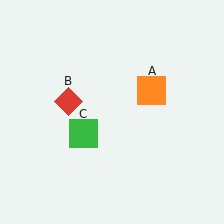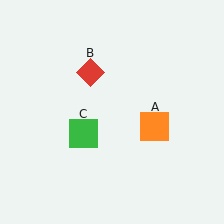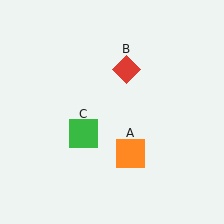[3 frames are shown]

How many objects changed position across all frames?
2 objects changed position: orange square (object A), red diamond (object B).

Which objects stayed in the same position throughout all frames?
Green square (object C) remained stationary.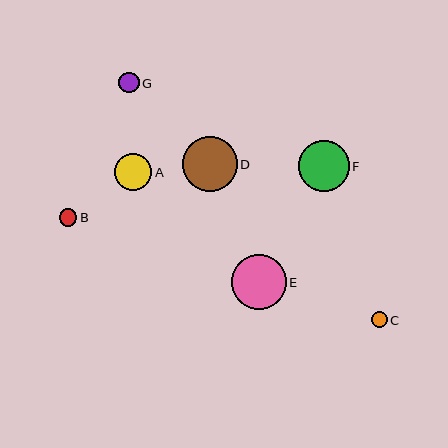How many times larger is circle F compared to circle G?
Circle F is approximately 2.5 times the size of circle G.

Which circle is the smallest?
Circle C is the smallest with a size of approximately 16 pixels.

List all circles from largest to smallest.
From largest to smallest: D, E, F, A, G, B, C.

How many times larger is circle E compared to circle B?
Circle E is approximately 3.2 times the size of circle B.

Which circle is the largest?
Circle D is the largest with a size of approximately 55 pixels.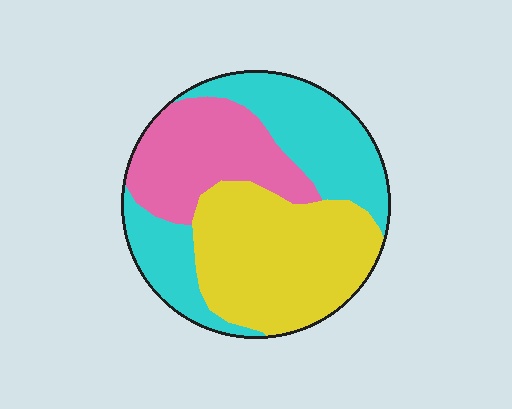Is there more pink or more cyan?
Cyan.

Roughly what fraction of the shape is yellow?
Yellow covers roughly 40% of the shape.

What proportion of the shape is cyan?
Cyan covers roughly 35% of the shape.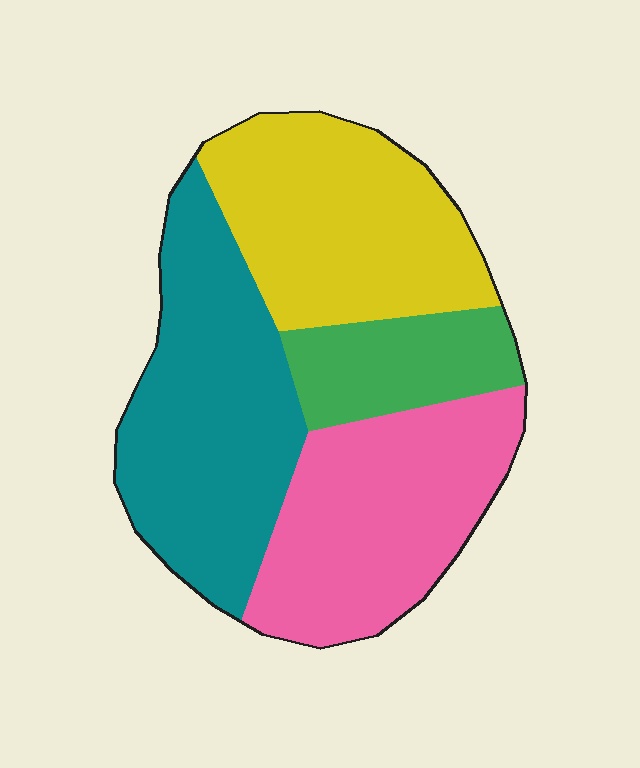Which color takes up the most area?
Teal, at roughly 30%.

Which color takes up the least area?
Green, at roughly 15%.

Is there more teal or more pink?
Teal.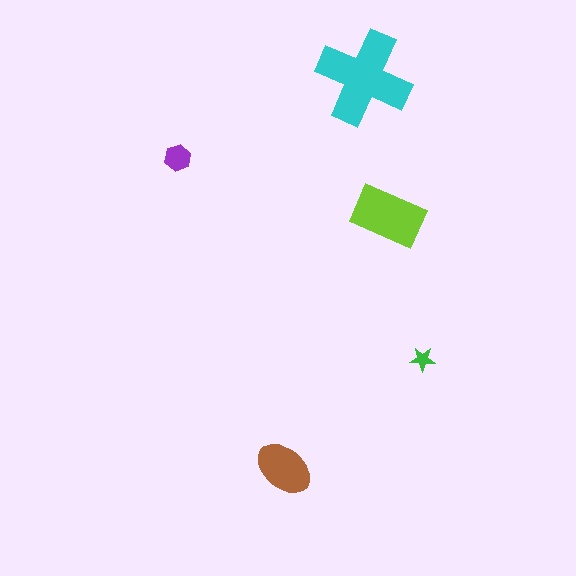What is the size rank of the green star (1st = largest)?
5th.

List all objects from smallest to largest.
The green star, the purple hexagon, the brown ellipse, the lime rectangle, the cyan cross.